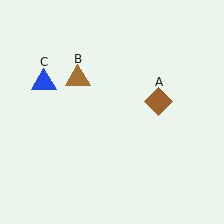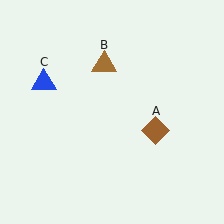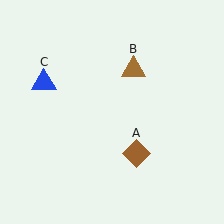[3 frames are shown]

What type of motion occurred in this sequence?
The brown diamond (object A), brown triangle (object B) rotated clockwise around the center of the scene.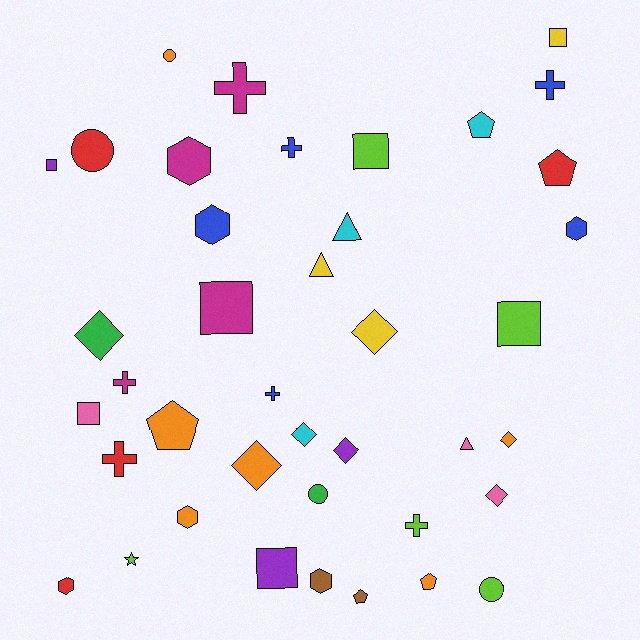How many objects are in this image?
There are 40 objects.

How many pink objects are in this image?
There are 3 pink objects.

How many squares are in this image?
There are 7 squares.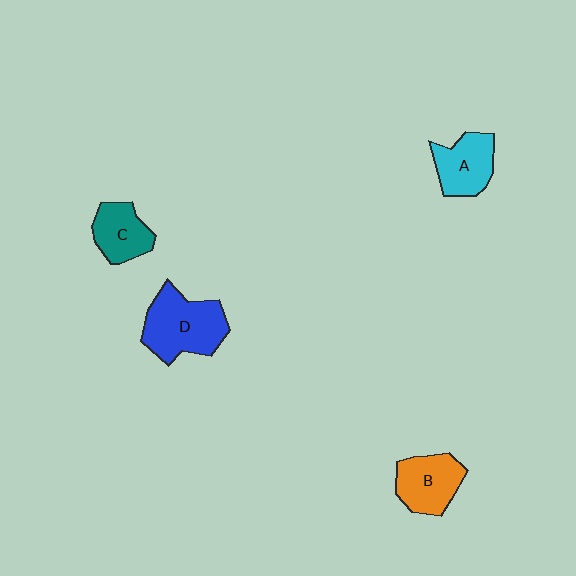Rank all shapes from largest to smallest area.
From largest to smallest: D (blue), B (orange), A (cyan), C (teal).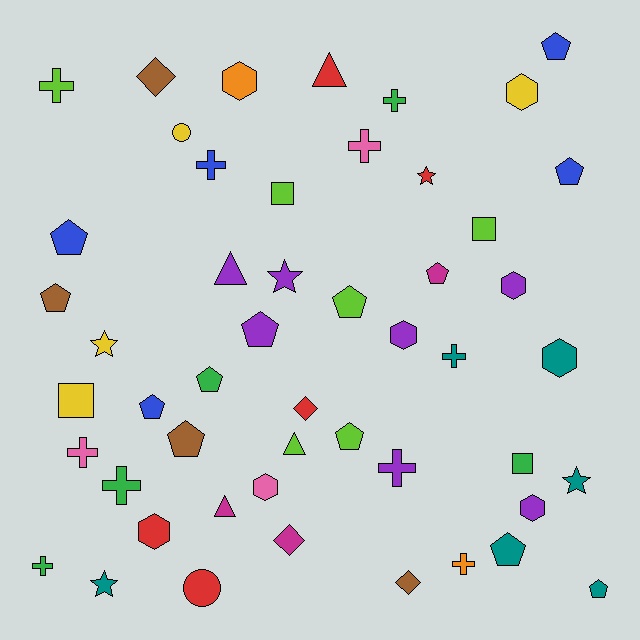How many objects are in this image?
There are 50 objects.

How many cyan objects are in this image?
There are no cyan objects.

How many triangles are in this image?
There are 4 triangles.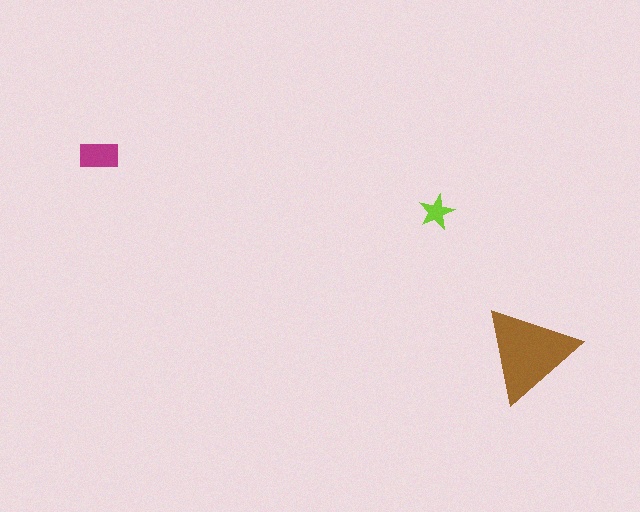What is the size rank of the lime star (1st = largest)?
3rd.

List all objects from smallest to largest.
The lime star, the magenta rectangle, the brown triangle.